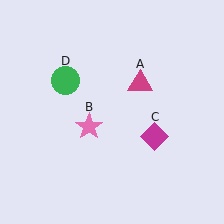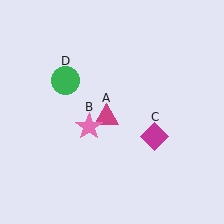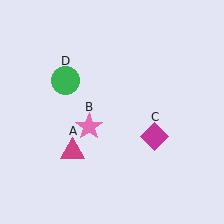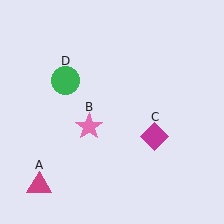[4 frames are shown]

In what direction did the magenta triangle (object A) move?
The magenta triangle (object A) moved down and to the left.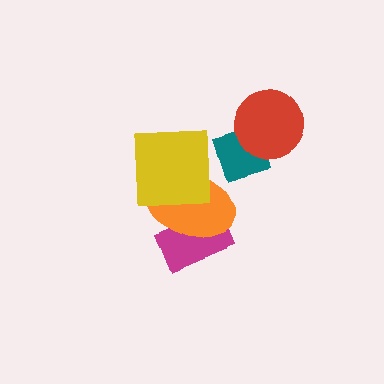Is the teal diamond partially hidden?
Yes, it is partially covered by another shape.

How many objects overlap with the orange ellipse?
2 objects overlap with the orange ellipse.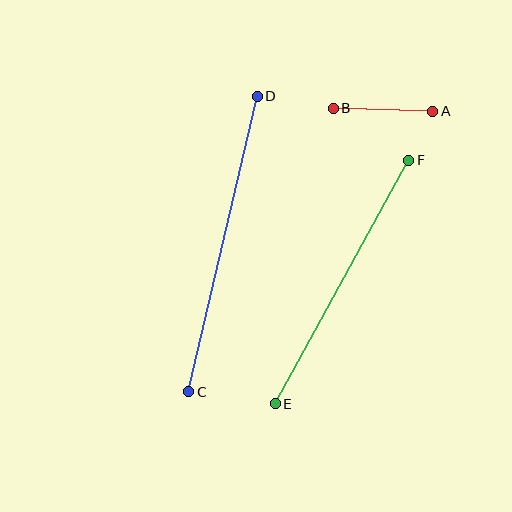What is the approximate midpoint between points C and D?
The midpoint is at approximately (223, 244) pixels.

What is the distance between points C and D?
The distance is approximately 304 pixels.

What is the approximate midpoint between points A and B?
The midpoint is at approximately (383, 110) pixels.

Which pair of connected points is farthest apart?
Points C and D are farthest apart.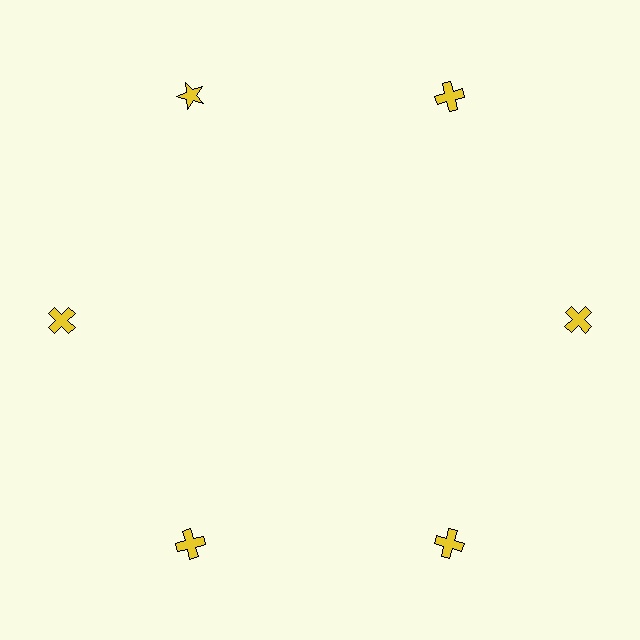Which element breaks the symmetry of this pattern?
The yellow star at roughly the 11 o'clock position breaks the symmetry. All other shapes are yellow crosses.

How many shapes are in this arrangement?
There are 6 shapes arranged in a ring pattern.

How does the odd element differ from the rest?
It has a different shape: star instead of cross.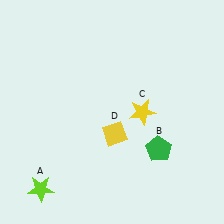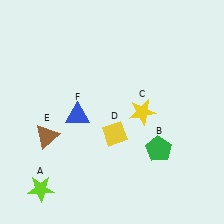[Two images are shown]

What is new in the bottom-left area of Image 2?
A brown triangle (E) was added in the bottom-left area of Image 2.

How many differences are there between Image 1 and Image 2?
There are 2 differences between the two images.